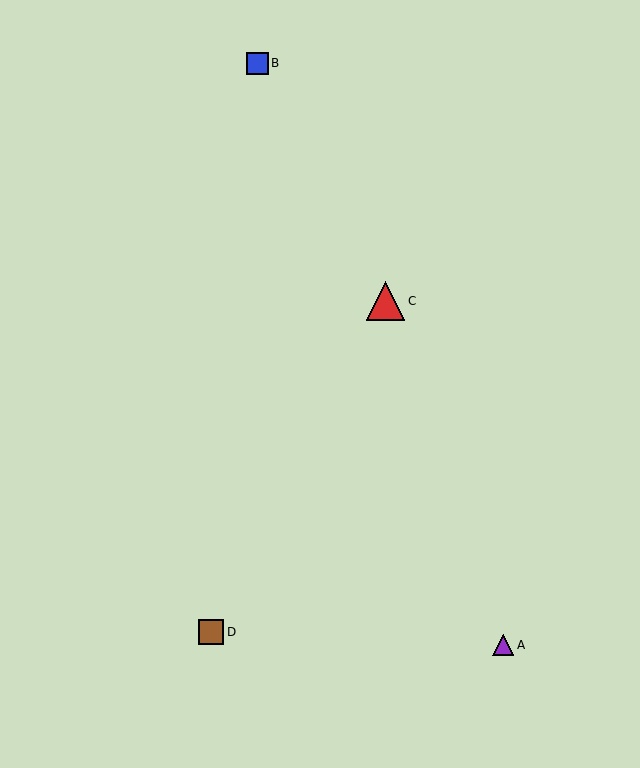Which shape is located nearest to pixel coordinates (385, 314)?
The red triangle (labeled C) at (386, 301) is nearest to that location.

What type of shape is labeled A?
Shape A is a purple triangle.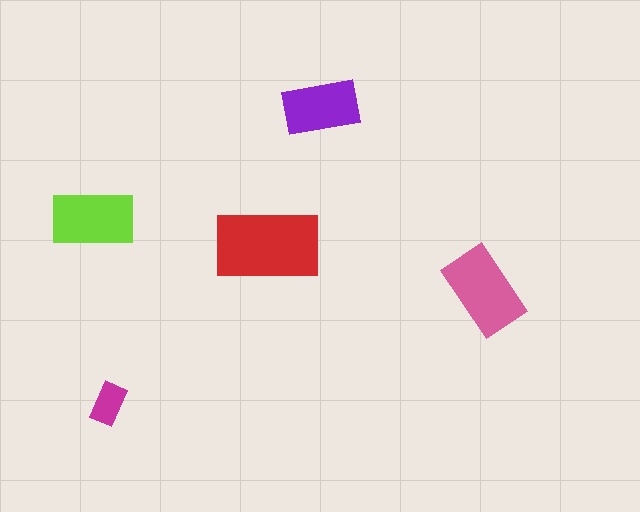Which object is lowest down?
The magenta rectangle is bottommost.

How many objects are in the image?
There are 5 objects in the image.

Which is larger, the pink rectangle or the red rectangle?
The red one.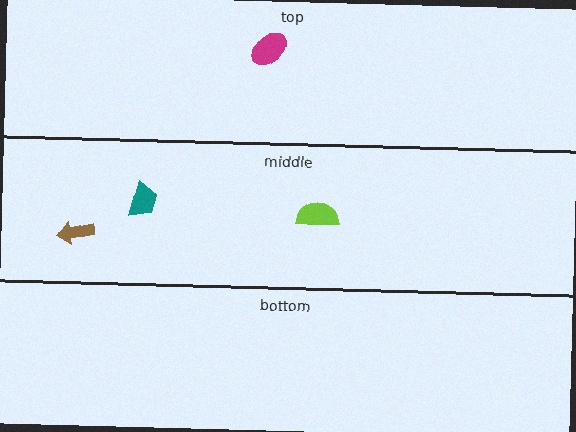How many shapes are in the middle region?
3.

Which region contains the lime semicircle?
The middle region.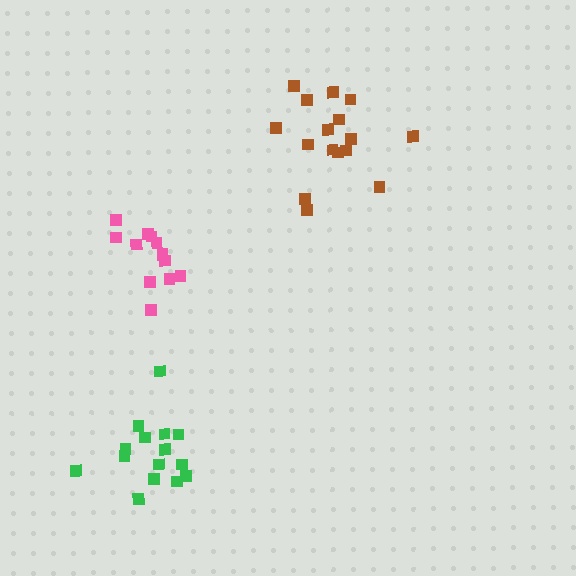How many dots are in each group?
Group 1: 15 dots, Group 2: 16 dots, Group 3: 12 dots (43 total).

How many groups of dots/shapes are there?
There are 3 groups.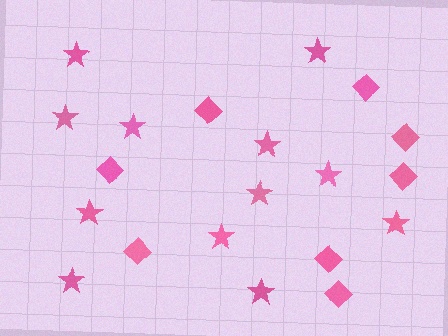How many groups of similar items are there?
There are 2 groups: one group of diamonds (8) and one group of stars (12).